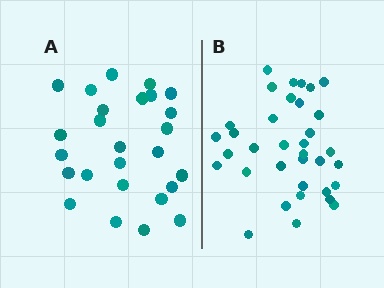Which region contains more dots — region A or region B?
Region B (the right region) has more dots.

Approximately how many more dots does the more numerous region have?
Region B has roughly 8 or so more dots than region A.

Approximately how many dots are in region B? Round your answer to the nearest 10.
About 40 dots. (The exact count is 35, which rounds to 40.)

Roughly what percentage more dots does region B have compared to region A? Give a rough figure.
About 35% more.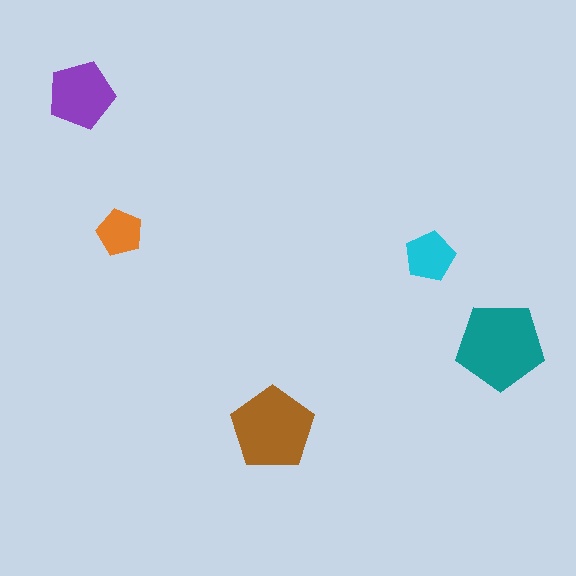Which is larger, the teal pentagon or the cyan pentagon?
The teal one.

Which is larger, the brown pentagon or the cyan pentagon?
The brown one.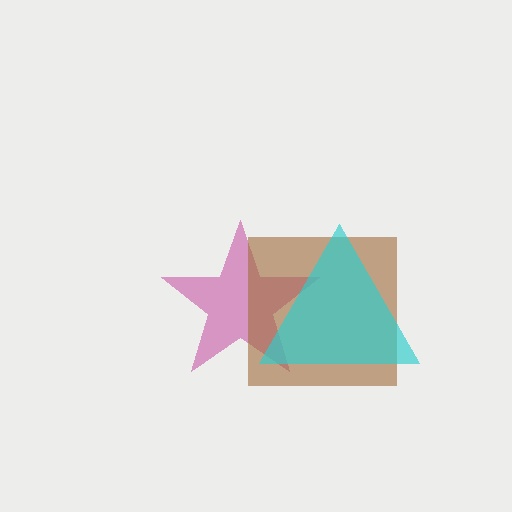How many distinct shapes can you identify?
There are 3 distinct shapes: a magenta star, a brown square, a cyan triangle.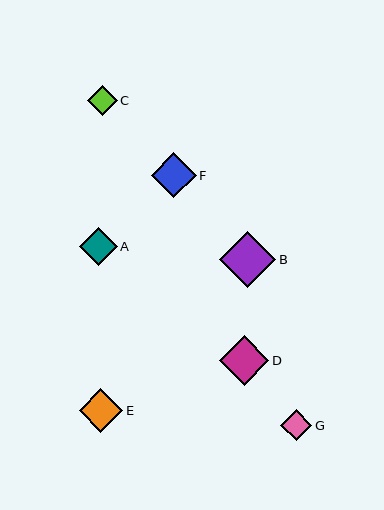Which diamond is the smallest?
Diamond C is the smallest with a size of approximately 30 pixels.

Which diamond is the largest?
Diamond B is the largest with a size of approximately 56 pixels.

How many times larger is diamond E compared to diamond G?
Diamond E is approximately 1.4 times the size of diamond G.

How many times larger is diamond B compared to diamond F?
Diamond B is approximately 1.2 times the size of diamond F.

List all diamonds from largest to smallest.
From largest to smallest: B, D, F, E, A, G, C.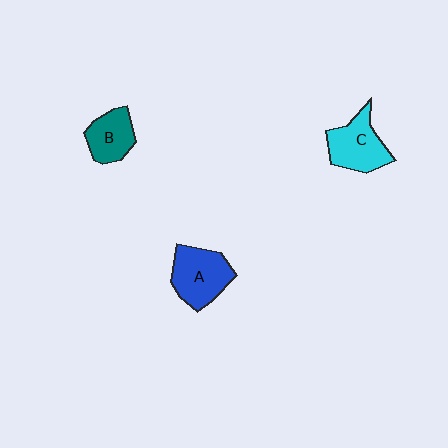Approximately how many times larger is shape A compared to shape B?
Approximately 1.4 times.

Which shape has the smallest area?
Shape B (teal).